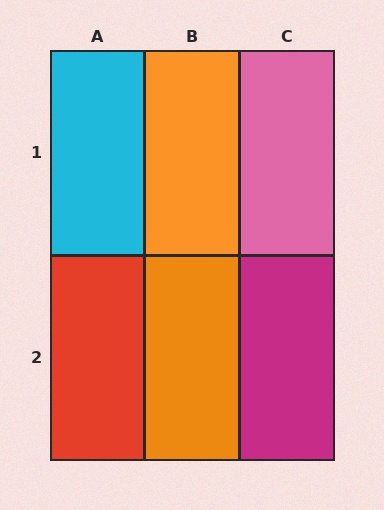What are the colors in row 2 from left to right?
Red, orange, magenta.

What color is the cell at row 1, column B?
Orange.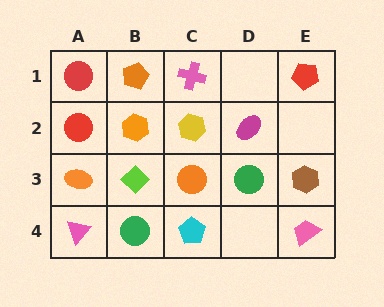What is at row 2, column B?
An orange hexagon.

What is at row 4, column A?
A pink triangle.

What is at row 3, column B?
A lime diamond.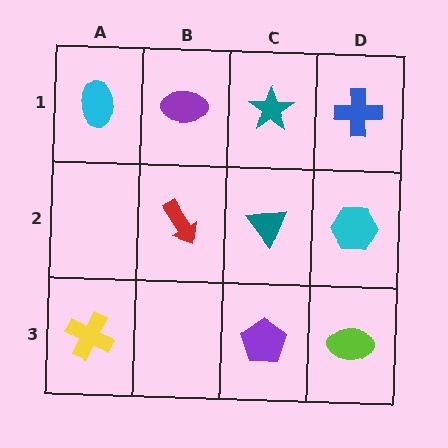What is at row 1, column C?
A teal star.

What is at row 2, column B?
A red arrow.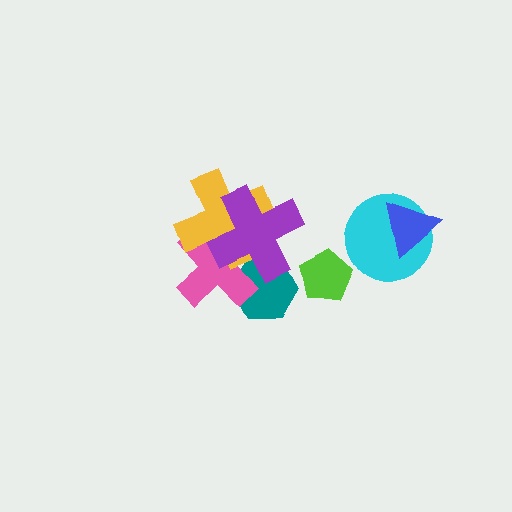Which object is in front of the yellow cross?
The purple cross is in front of the yellow cross.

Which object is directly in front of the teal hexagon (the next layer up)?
The pink cross is directly in front of the teal hexagon.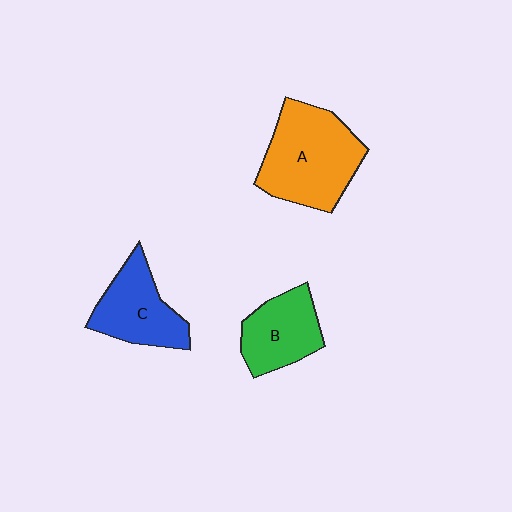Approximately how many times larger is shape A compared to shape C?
Approximately 1.5 times.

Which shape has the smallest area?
Shape B (green).